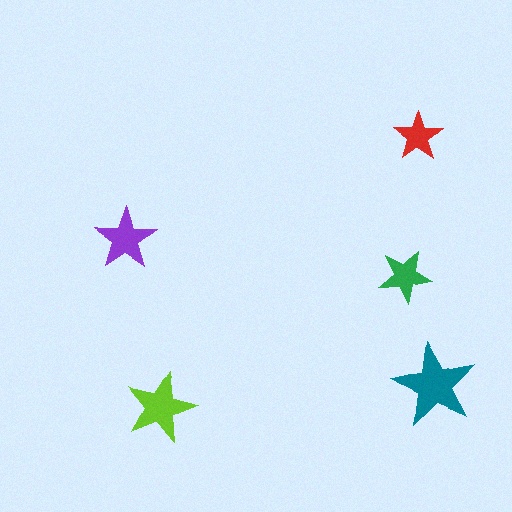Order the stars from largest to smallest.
the teal one, the lime one, the purple one, the green one, the red one.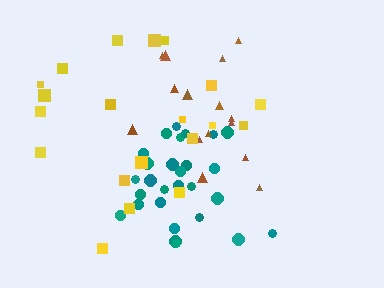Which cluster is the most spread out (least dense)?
Yellow.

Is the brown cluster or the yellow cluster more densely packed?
Brown.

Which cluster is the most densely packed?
Teal.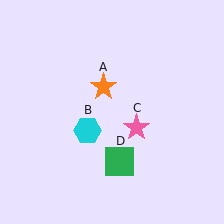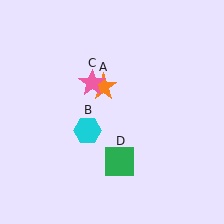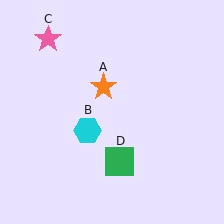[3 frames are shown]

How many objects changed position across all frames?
1 object changed position: pink star (object C).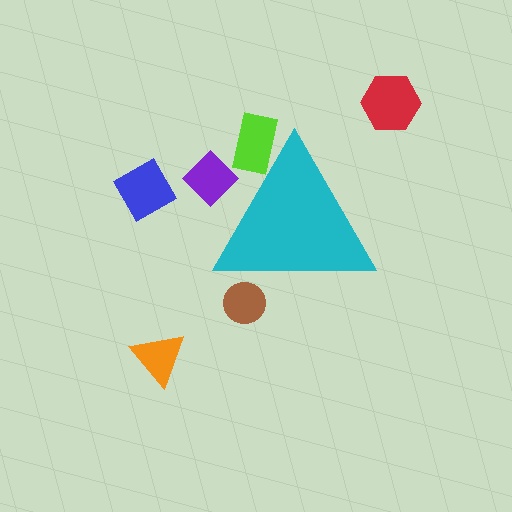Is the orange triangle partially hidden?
No, the orange triangle is fully visible.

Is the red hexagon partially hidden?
No, the red hexagon is fully visible.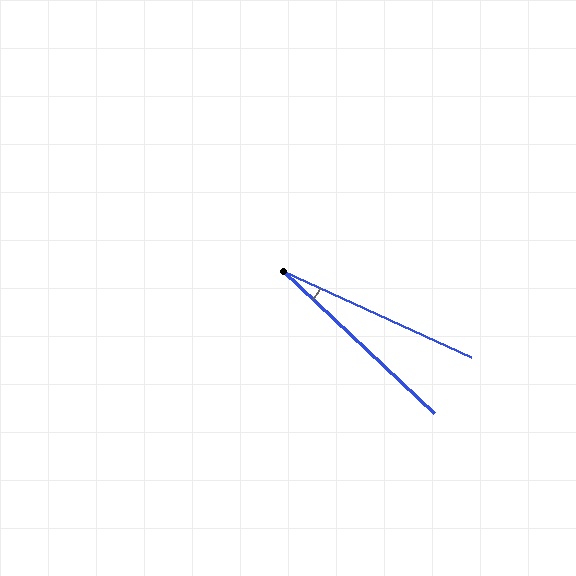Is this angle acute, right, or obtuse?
It is acute.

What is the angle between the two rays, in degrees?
Approximately 19 degrees.